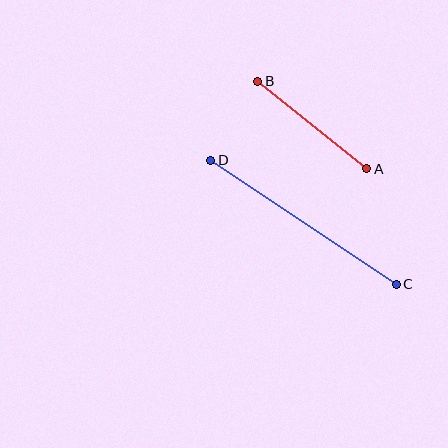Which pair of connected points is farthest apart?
Points C and D are farthest apart.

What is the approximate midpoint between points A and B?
The midpoint is at approximately (312, 125) pixels.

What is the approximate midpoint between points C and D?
The midpoint is at approximately (303, 222) pixels.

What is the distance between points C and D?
The distance is approximately 223 pixels.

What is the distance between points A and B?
The distance is approximately 139 pixels.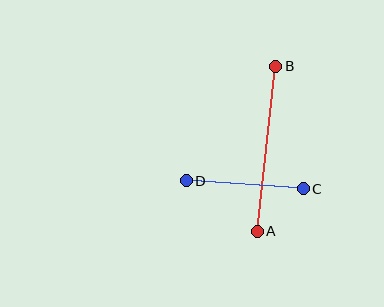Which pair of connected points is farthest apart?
Points A and B are farthest apart.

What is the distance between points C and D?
The distance is approximately 118 pixels.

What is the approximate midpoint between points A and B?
The midpoint is at approximately (266, 149) pixels.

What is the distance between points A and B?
The distance is approximately 166 pixels.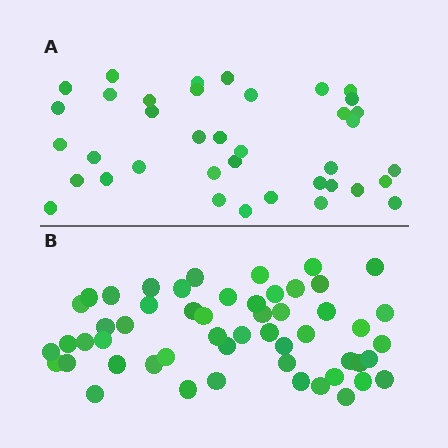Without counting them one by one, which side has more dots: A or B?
Region B (the bottom region) has more dots.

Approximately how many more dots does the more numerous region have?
Region B has approximately 15 more dots than region A.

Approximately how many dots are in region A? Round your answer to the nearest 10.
About 40 dots. (The exact count is 38, which rounds to 40.)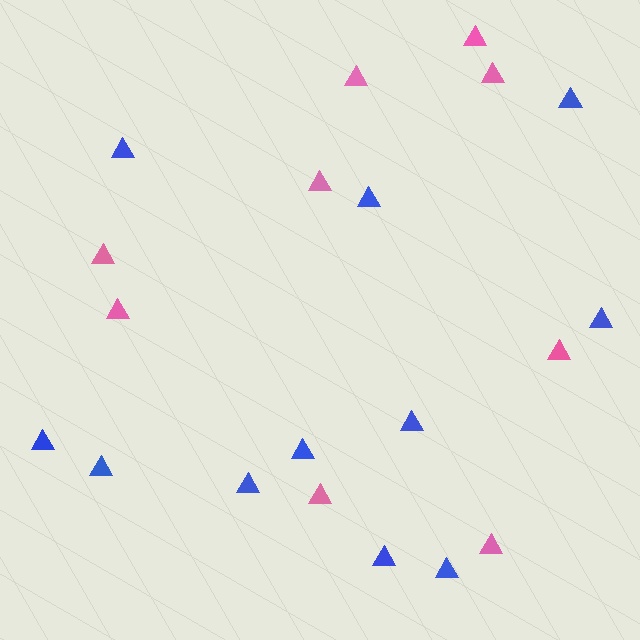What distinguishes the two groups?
There are 2 groups: one group of blue triangles (11) and one group of pink triangles (9).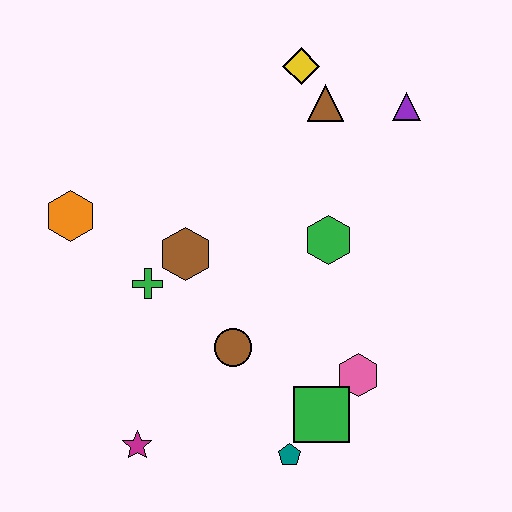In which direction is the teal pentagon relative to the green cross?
The teal pentagon is below the green cross.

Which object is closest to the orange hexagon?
The green cross is closest to the orange hexagon.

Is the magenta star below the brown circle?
Yes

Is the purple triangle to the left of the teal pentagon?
No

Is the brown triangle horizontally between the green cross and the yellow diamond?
No